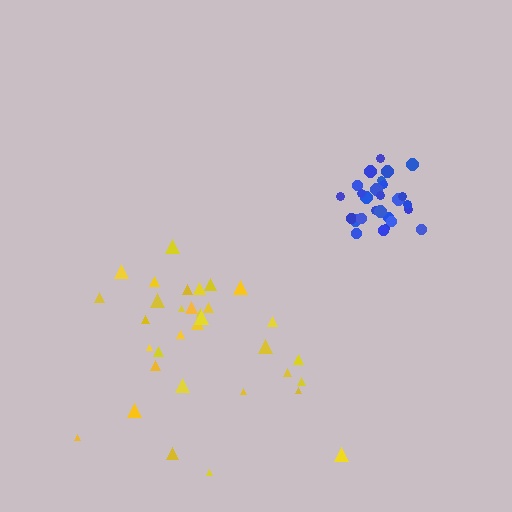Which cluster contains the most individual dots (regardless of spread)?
Yellow (33).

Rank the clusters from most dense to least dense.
blue, yellow.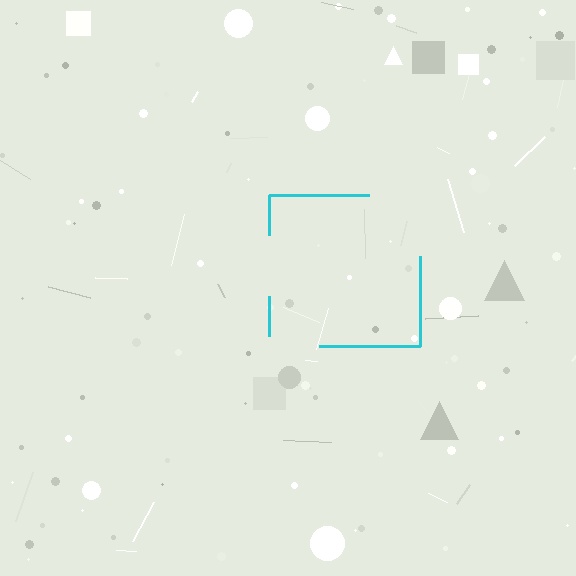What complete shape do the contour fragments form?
The contour fragments form a square.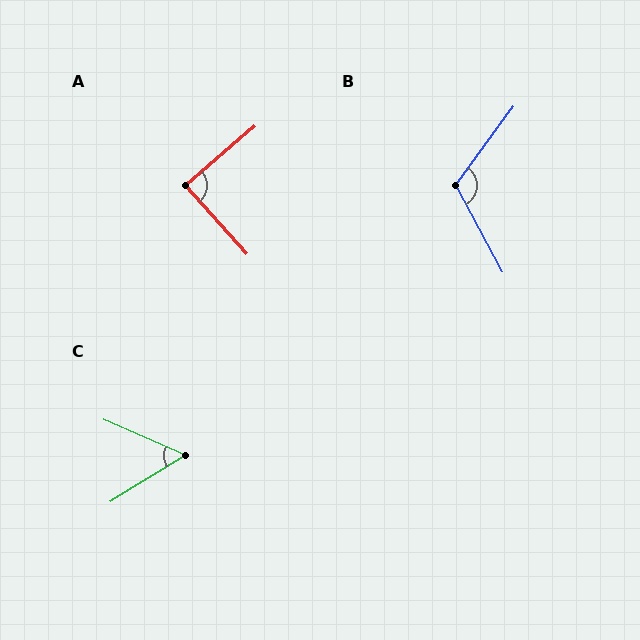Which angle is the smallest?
C, at approximately 55 degrees.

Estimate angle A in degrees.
Approximately 88 degrees.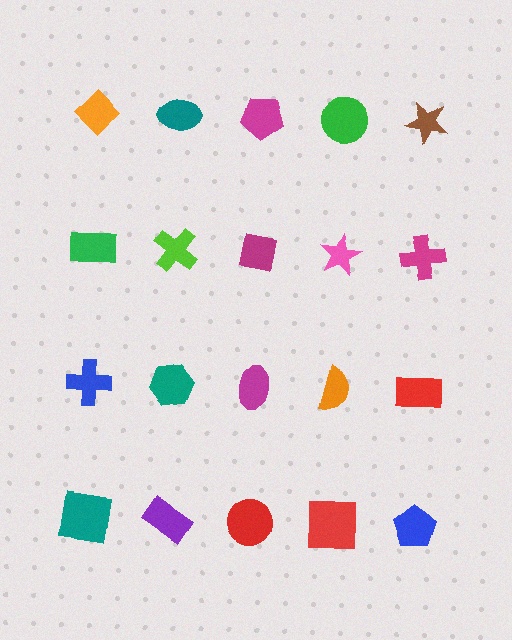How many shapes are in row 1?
5 shapes.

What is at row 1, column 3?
A magenta pentagon.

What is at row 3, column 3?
A magenta ellipse.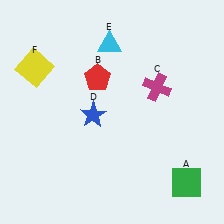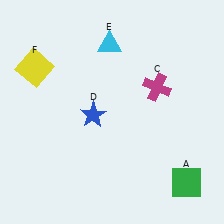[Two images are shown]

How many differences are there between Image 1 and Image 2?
There is 1 difference between the two images.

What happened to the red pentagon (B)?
The red pentagon (B) was removed in Image 2. It was in the top-left area of Image 1.